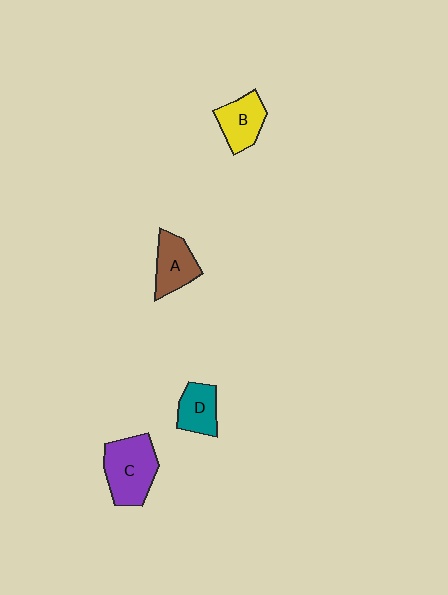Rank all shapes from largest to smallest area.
From largest to smallest: C (purple), B (yellow), A (brown), D (teal).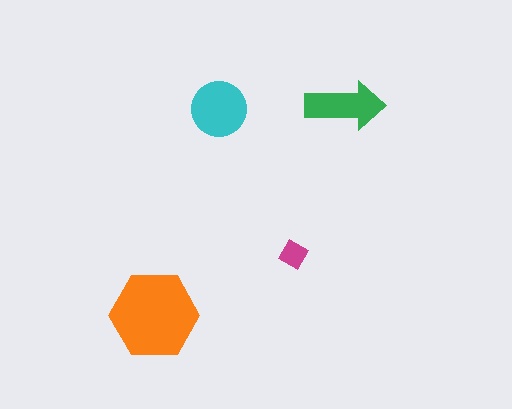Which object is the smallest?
The magenta diamond.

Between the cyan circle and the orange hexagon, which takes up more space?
The orange hexagon.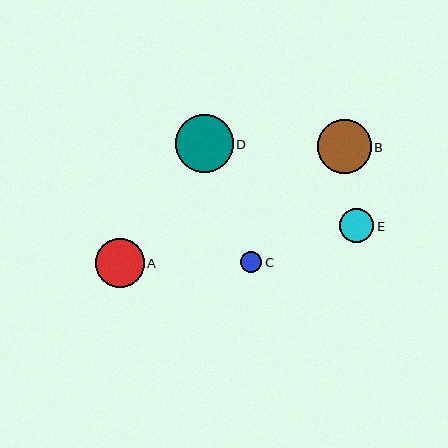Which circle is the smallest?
Circle C is the smallest with a size of approximately 21 pixels.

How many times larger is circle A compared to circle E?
Circle A is approximately 1.4 times the size of circle E.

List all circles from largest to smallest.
From largest to smallest: D, B, A, E, C.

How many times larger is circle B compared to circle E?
Circle B is approximately 1.6 times the size of circle E.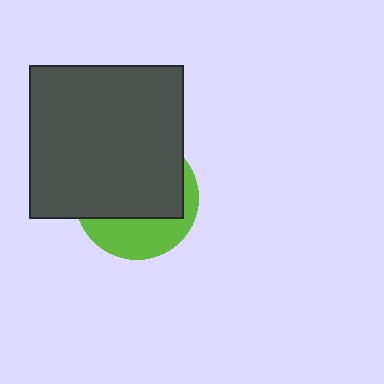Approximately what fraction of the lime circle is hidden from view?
Roughly 66% of the lime circle is hidden behind the dark gray square.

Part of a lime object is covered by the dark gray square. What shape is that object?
It is a circle.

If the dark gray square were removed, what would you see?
You would see the complete lime circle.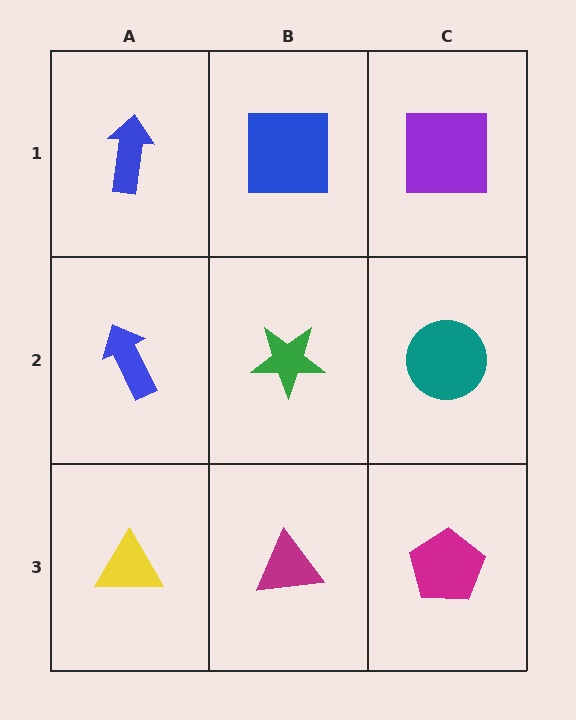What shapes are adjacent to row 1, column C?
A teal circle (row 2, column C), a blue square (row 1, column B).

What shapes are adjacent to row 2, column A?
A blue arrow (row 1, column A), a yellow triangle (row 3, column A), a green star (row 2, column B).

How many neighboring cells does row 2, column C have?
3.